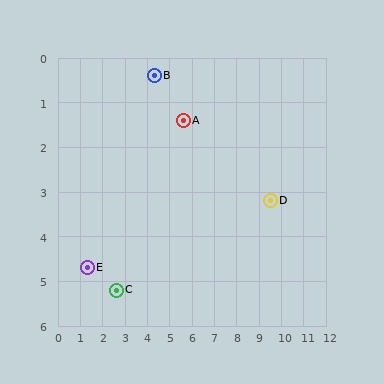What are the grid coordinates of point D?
Point D is at approximately (9.5, 3.2).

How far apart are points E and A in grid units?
Points E and A are about 5.4 grid units apart.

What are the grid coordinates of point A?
Point A is at approximately (5.6, 1.4).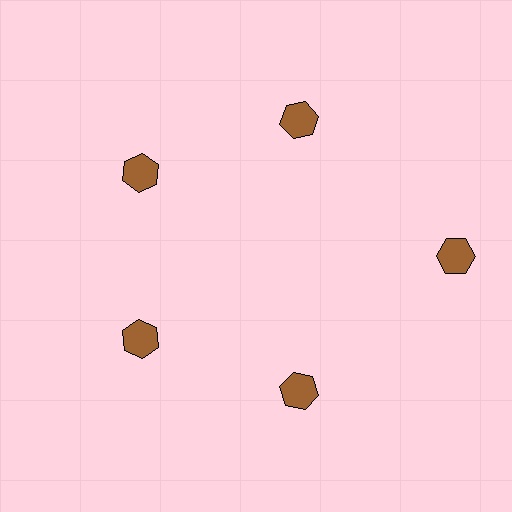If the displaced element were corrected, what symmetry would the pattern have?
It would have 5-fold rotational symmetry — the pattern would map onto itself every 72 degrees.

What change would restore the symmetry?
The symmetry would be restored by moving it inward, back onto the ring so that all 5 hexagons sit at equal angles and equal distance from the center.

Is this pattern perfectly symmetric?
No. The 5 brown hexagons are arranged in a ring, but one element near the 3 o'clock position is pushed outward from the center, breaking the 5-fold rotational symmetry.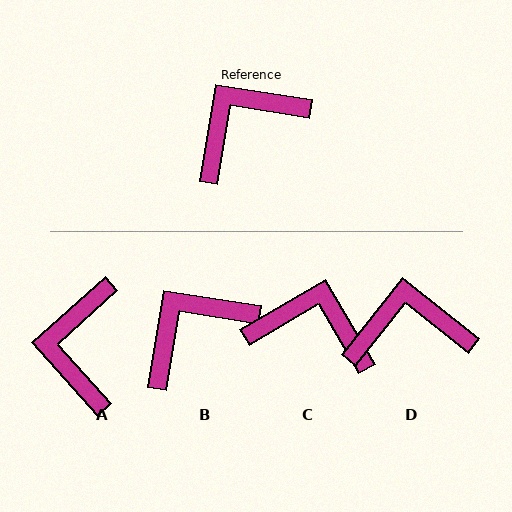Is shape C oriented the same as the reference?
No, it is off by about 50 degrees.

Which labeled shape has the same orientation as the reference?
B.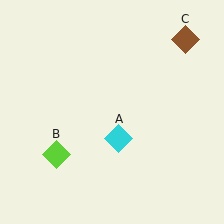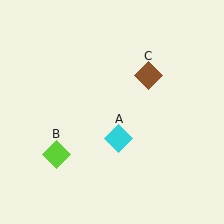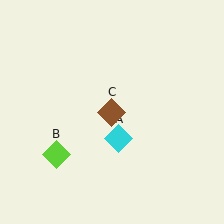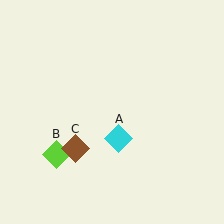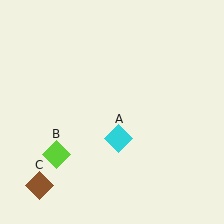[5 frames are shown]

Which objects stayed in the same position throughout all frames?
Cyan diamond (object A) and lime diamond (object B) remained stationary.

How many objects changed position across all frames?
1 object changed position: brown diamond (object C).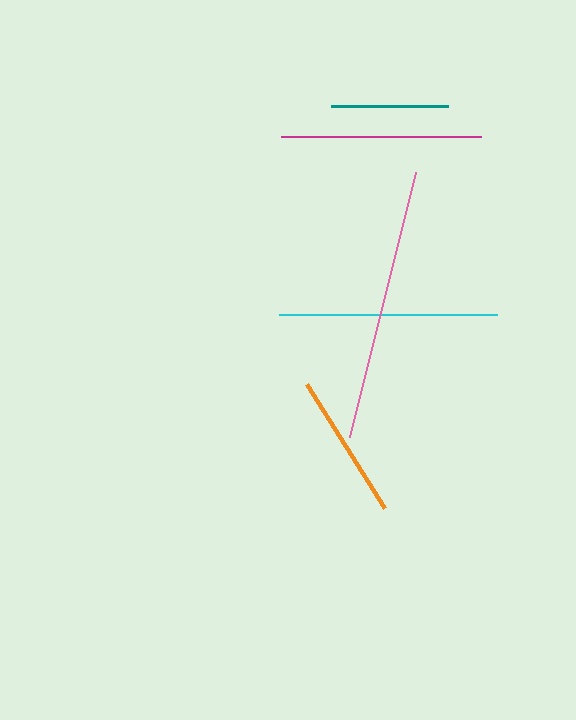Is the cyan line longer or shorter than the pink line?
The pink line is longer than the cyan line.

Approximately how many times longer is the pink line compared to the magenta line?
The pink line is approximately 1.4 times the length of the magenta line.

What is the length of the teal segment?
The teal segment is approximately 117 pixels long.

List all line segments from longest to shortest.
From longest to shortest: pink, cyan, magenta, orange, teal.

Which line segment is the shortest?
The teal line is the shortest at approximately 117 pixels.